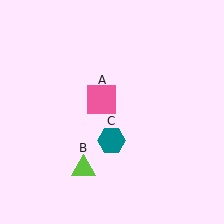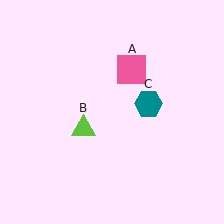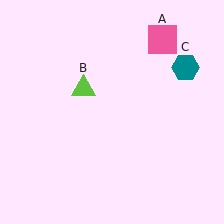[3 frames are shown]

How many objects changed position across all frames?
3 objects changed position: pink square (object A), lime triangle (object B), teal hexagon (object C).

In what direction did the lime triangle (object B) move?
The lime triangle (object B) moved up.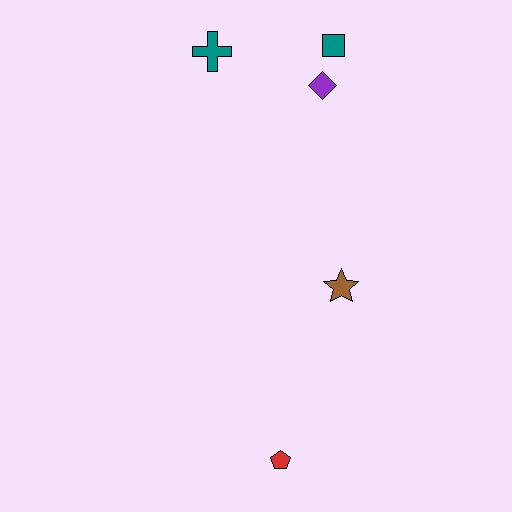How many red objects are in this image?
There is 1 red object.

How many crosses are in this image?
There is 1 cross.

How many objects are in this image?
There are 5 objects.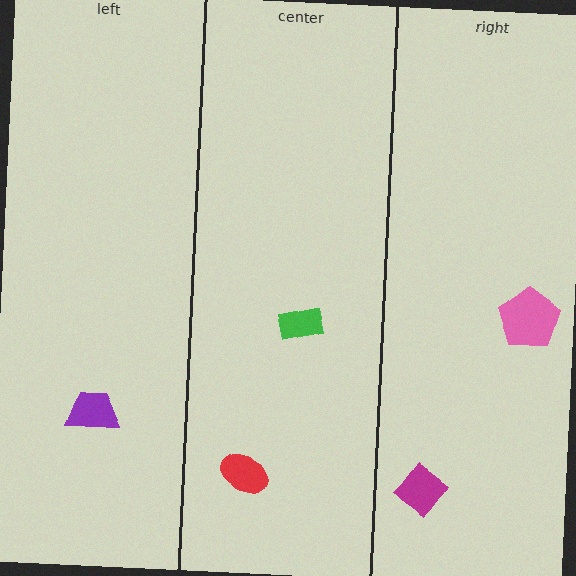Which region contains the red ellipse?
The center region.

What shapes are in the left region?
The purple trapezoid.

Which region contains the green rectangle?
The center region.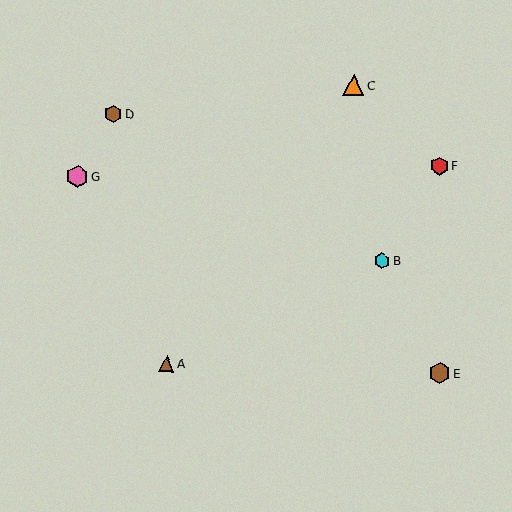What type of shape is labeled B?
Shape B is a cyan hexagon.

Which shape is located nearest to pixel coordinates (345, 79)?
The orange triangle (labeled C) at (353, 85) is nearest to that location.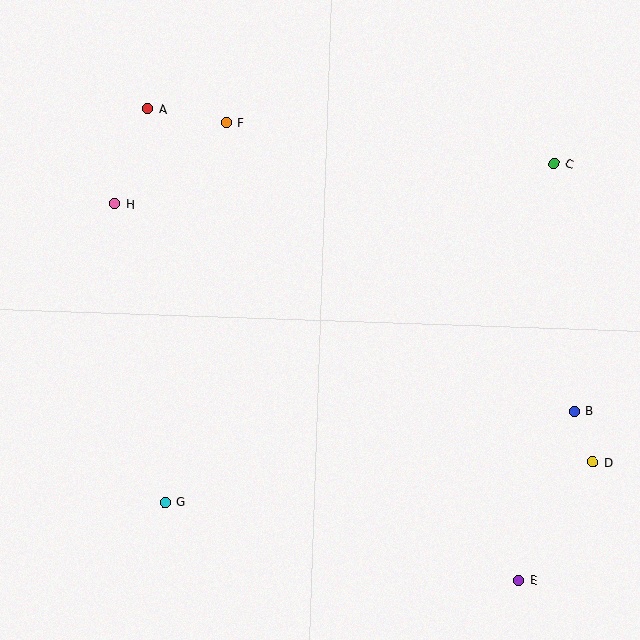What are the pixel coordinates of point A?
Point A is at (148, 109).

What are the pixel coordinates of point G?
Point G is at (165, 502).